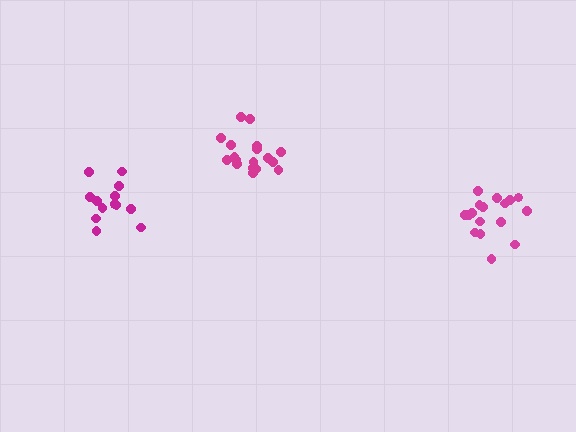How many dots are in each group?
Group 1: 17 dots, Group 2: 18 dots, Group 3: 14 dots (49 total).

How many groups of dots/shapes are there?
There are 3 groups.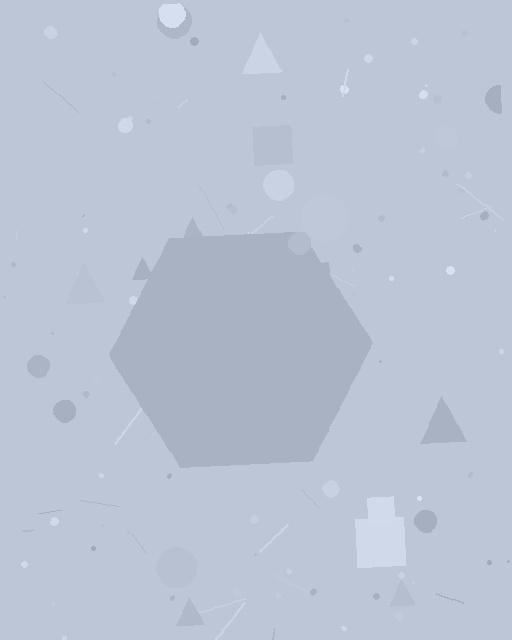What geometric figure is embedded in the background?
A hexagon is embedded in the background.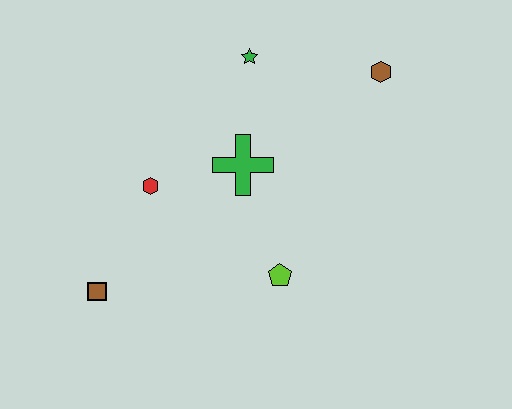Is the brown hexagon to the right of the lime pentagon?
Yes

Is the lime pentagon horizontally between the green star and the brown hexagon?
Yes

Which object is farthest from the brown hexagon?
The brown square is farthest from the brown hexagon.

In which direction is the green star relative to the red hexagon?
The green star is above the red hexagon.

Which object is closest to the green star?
The green cross is closest to the green star.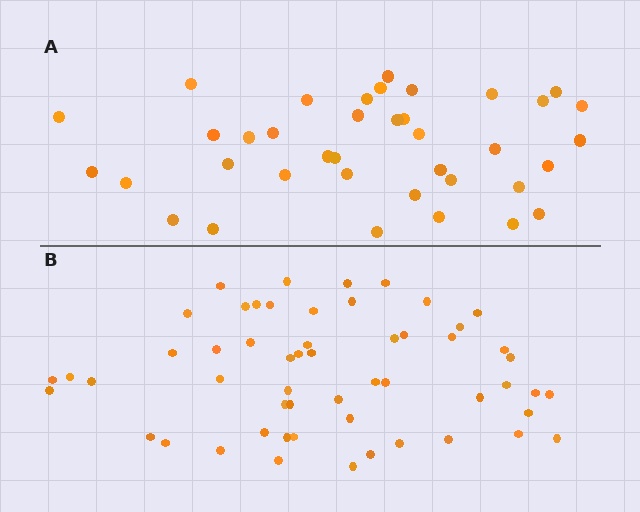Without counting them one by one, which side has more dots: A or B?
Region B (the bottom region) has more dots.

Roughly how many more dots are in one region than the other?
Region B has approximately 15 more dots than region A.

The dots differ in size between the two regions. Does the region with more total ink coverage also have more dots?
No. Region A has more total ink coverage because its dots are larger, but region B actually contains more individual dots. Total area can be misleading — the number of items is what matters here.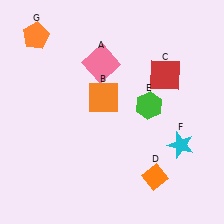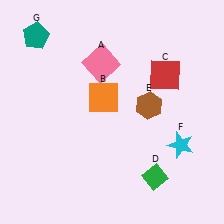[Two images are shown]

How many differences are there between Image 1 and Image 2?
There are 3 differences between the two images.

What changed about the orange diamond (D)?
In Image 1, D is orange. In Image 2, it changed to green.